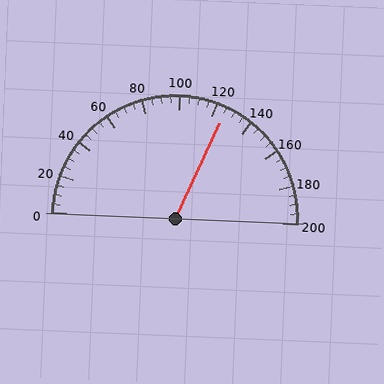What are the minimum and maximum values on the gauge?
The gauge ranges from 0 to 200.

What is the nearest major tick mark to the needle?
The nearest major tick mark is 120.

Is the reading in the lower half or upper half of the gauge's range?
The reading is in the upper half of the range (0 to 200).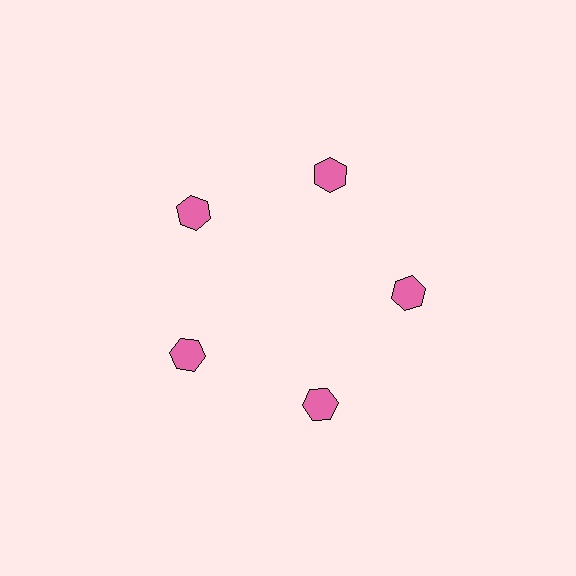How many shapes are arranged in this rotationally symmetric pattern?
There are 5 shapes, arranged in 5 groups of 1.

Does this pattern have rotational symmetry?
Yes, this pattern has 5-fold rotational symmetry. It looks the same after rotating 72 degrees around the center.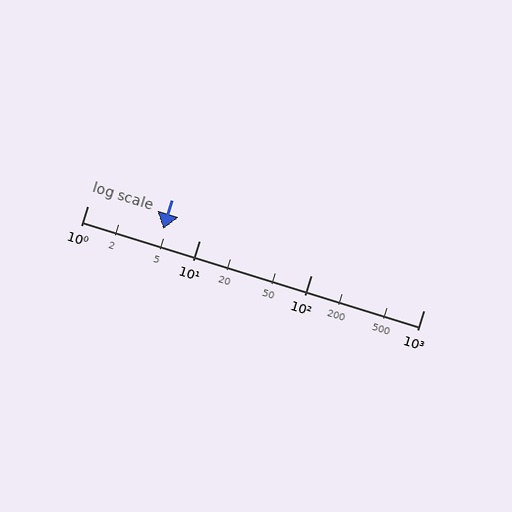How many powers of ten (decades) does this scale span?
The scale spans 3 decades, from 1 to 1000.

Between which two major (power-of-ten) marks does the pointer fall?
The pointer is between 1 and 10.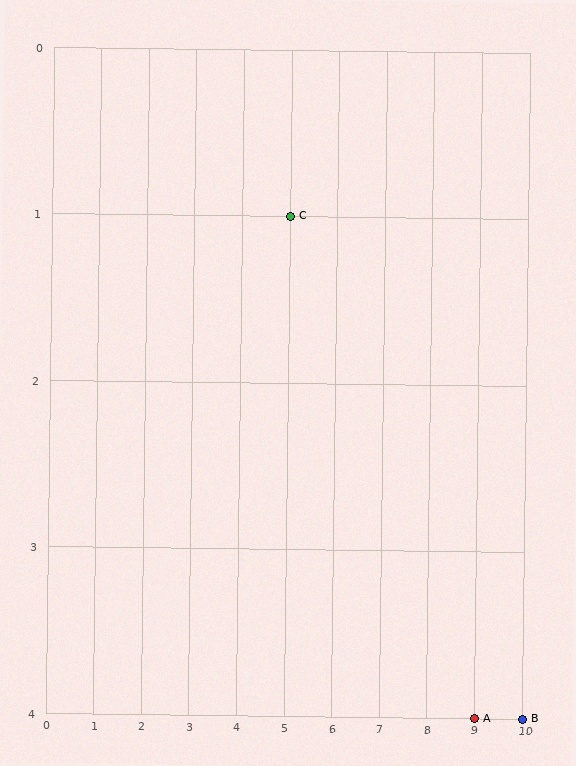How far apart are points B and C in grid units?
Points B and C are 5 columns and 3 rows apart (about 5.8 grid units diagonally).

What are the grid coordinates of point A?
Point A is at grid coordinates (9, 4).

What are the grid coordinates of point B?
Point B is at grid coordinates (10, 4).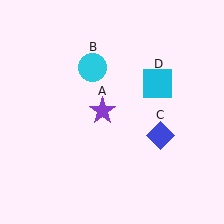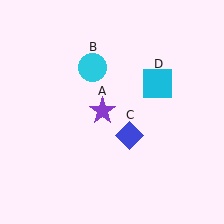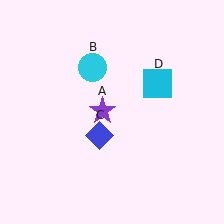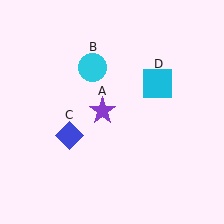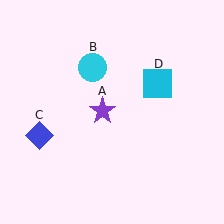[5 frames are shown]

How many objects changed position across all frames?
1 object changed position: blue diamond (object C).